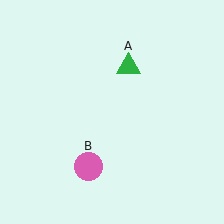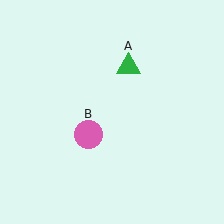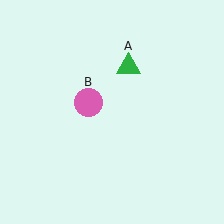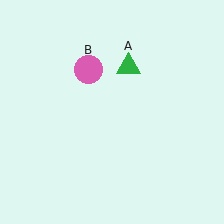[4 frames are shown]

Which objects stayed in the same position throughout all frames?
Green triangle (object A) remained stationary.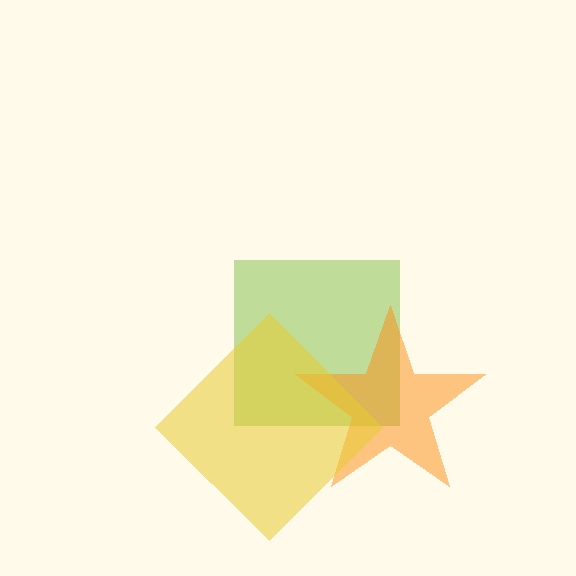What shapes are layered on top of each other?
The layered shapes are: a lime square, an orange star, a yellow diamond.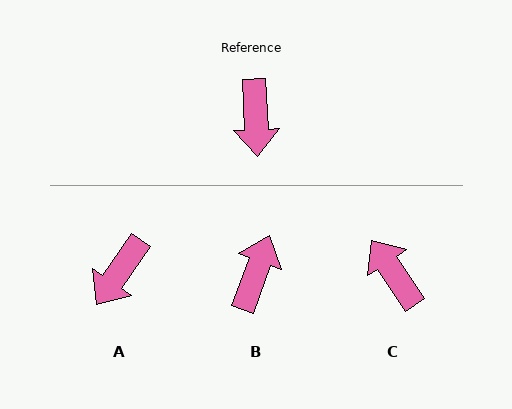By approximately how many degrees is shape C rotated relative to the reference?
Approximately 149 degrees clockwise.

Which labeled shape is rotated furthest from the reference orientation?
B, about 157 degrees away.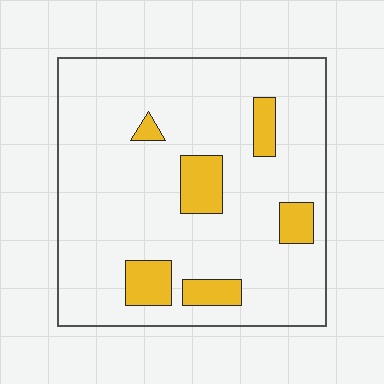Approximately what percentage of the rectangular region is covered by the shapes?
Approximately 15%.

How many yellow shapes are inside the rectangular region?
6.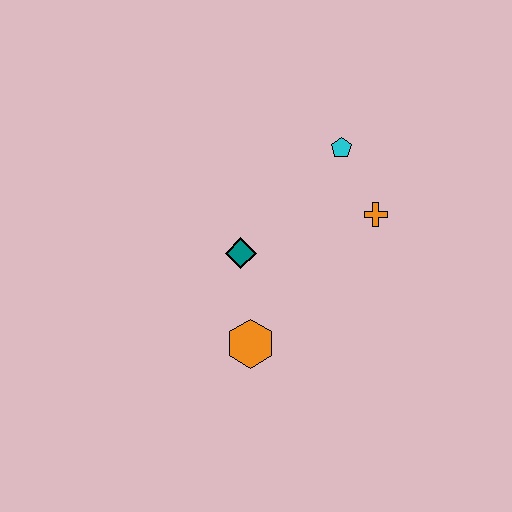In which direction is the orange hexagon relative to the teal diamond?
The orange hexagon is below the teal diamond.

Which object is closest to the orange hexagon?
The teal diamond is closest to the orange hexagon.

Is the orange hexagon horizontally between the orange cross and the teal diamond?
Yes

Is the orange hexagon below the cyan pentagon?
Yes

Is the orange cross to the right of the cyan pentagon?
Yes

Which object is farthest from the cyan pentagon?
The orange hexagon is farthest from the cyan pentagon.